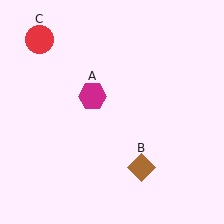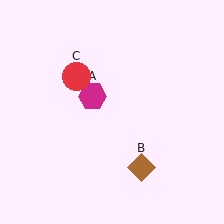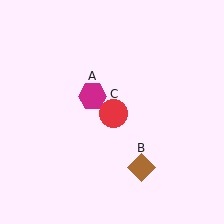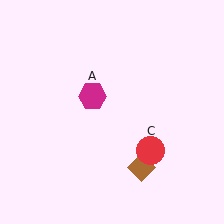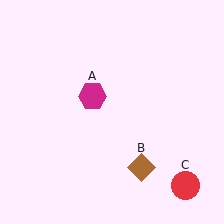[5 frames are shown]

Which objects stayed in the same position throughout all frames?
Magenta hexagon (object A) and brown diamond (object B) remained stationary.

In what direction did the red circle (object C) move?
The red circle (object C) moved down and to the right.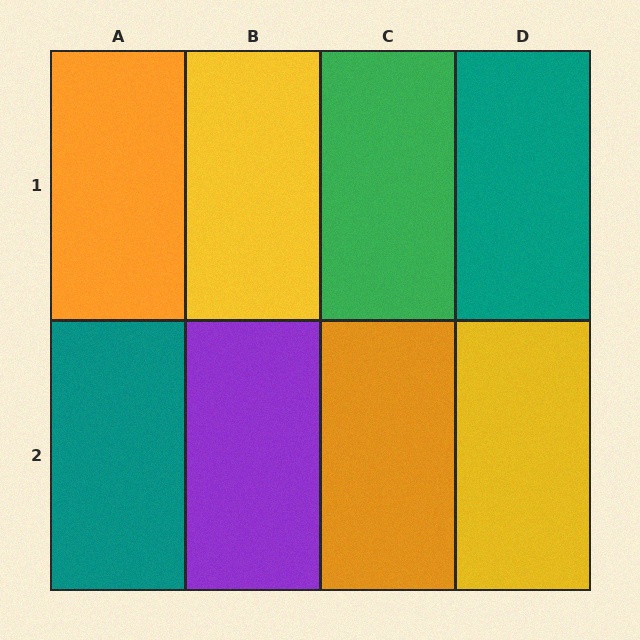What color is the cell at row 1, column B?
Yellow.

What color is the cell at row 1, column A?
Orange.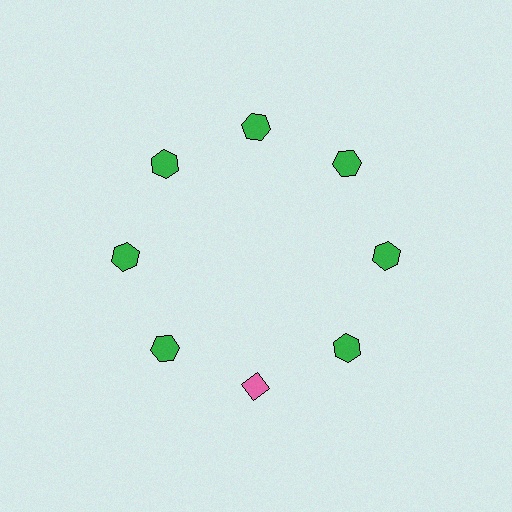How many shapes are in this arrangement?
There are 8 shapes arranged in a ring pattern.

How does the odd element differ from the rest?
It differs in both color (pink instead of green) and shape (diamond instead of hexagon).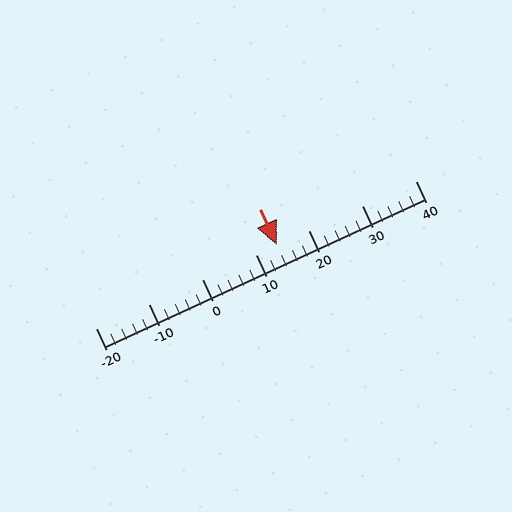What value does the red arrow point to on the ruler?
The red arrow points to approximately 14.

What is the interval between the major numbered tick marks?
The major tick marks are spaced 10 units apart.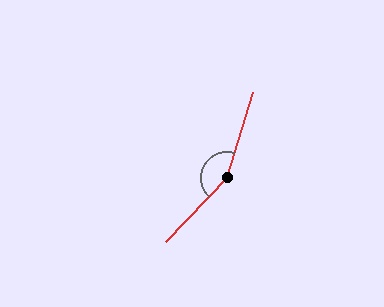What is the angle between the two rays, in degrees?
Approximately 153 degrees.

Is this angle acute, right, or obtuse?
It is obtuse.